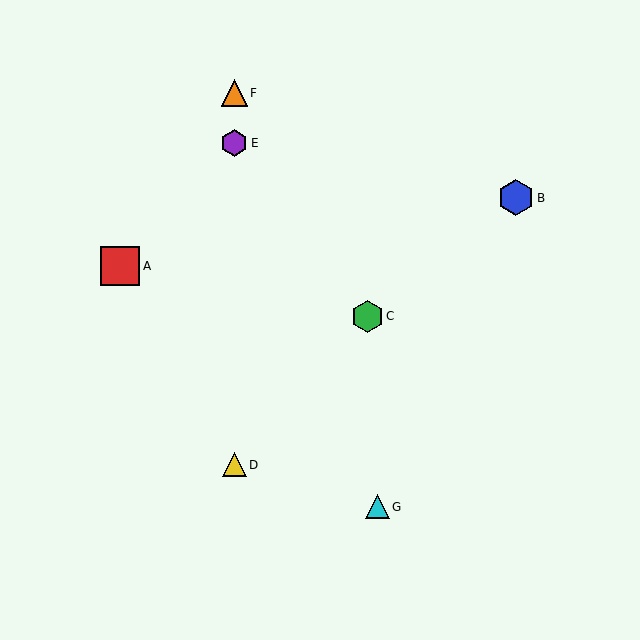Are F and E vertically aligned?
Yes, both are at x≈234.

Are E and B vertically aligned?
No, E is at x≈234 and B is at x≈516.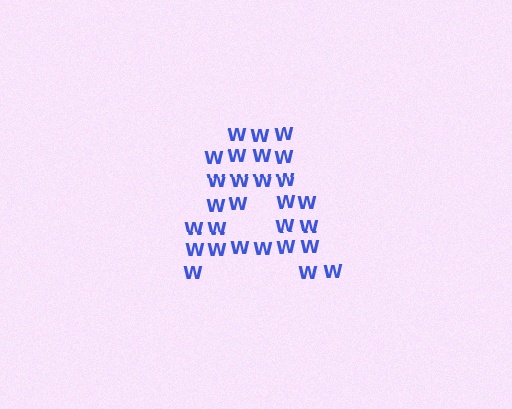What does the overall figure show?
The overall figure shows the letter A.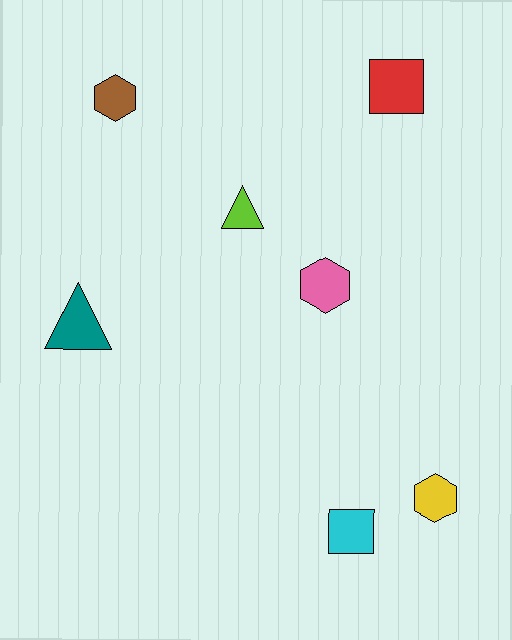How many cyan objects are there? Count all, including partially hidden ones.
There is 1 cyan object.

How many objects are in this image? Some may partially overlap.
There are 7 objects.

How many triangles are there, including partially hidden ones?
There are 2 triangles.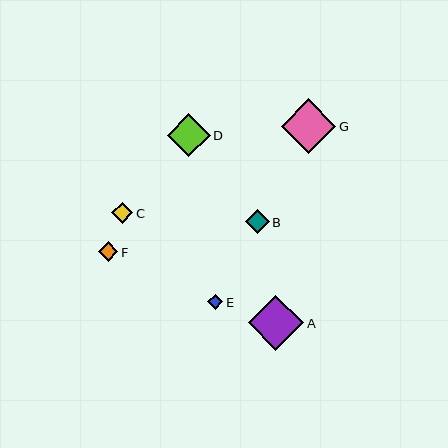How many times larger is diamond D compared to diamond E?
Diamond D is approximately 2.9 times the size of diamond E.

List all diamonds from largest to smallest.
From largest to smallest: A, G, D, B, C, F, E.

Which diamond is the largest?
Diamond A is the largest with a size of approximately 56 pixels.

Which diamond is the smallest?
Diamond E is the smallest with a size of approximately 15 pixels.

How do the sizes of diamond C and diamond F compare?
Diamond C and diamond F are approximately the same size.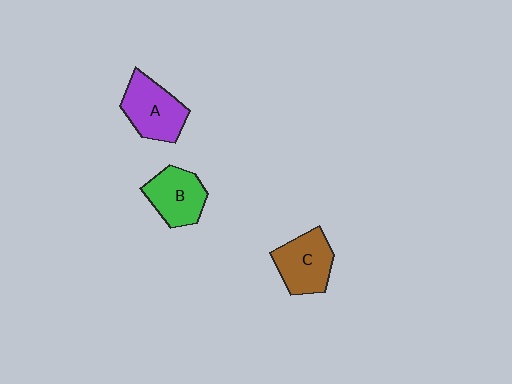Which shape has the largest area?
Shape A (purple).